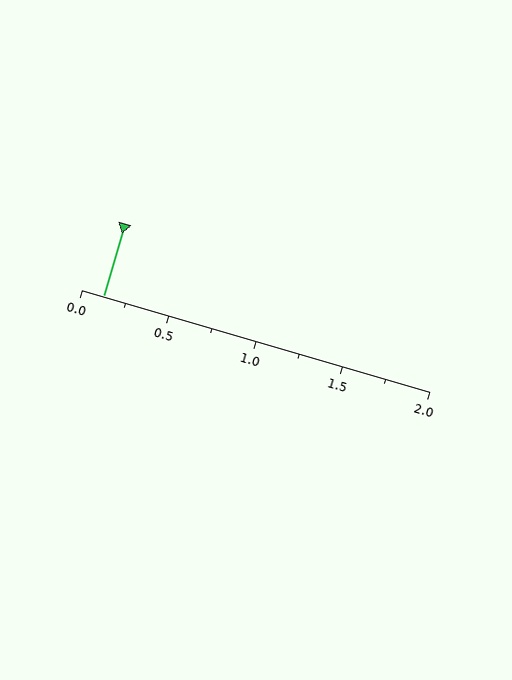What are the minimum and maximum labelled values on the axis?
The axis runs from 0.0 to 2.0.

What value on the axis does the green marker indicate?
The marker indicates approximately 0.12.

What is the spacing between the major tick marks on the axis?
The major ticks are spaced 0.5 apart.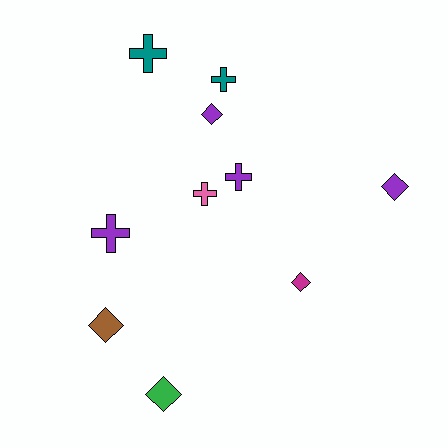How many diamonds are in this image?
There are 5 diamonds.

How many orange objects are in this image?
There are no orange objects.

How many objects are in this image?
There are 10 objects.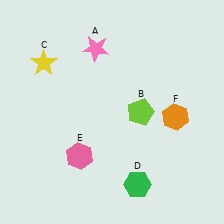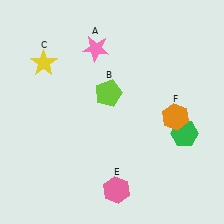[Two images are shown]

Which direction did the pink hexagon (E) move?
The pink hexagon (E) moved right.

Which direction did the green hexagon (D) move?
The green hexagon (D) moved up.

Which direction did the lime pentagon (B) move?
The lime pentagon (B) moved left.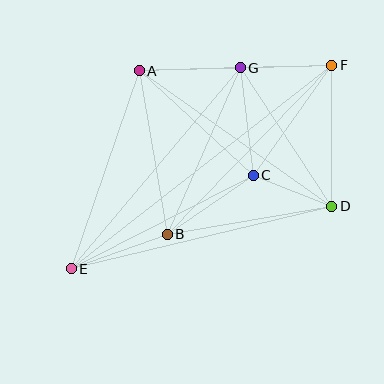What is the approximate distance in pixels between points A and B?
The distance between A and B is approximately 166 pixels.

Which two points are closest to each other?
Points C and D are closest to each other.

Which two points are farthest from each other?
Points E and F are farthest from each other.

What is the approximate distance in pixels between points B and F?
The distance between B and F is approximately 236 pixels.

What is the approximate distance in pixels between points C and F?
The distance between C and F is approximately 135 pixels.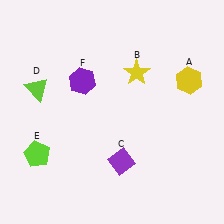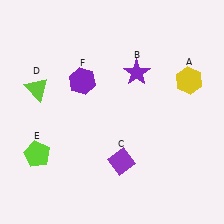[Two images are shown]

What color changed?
The star (B) changed from yellow in Image 1 to purple in Image 2.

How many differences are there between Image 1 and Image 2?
There is 1 difference between the two images.